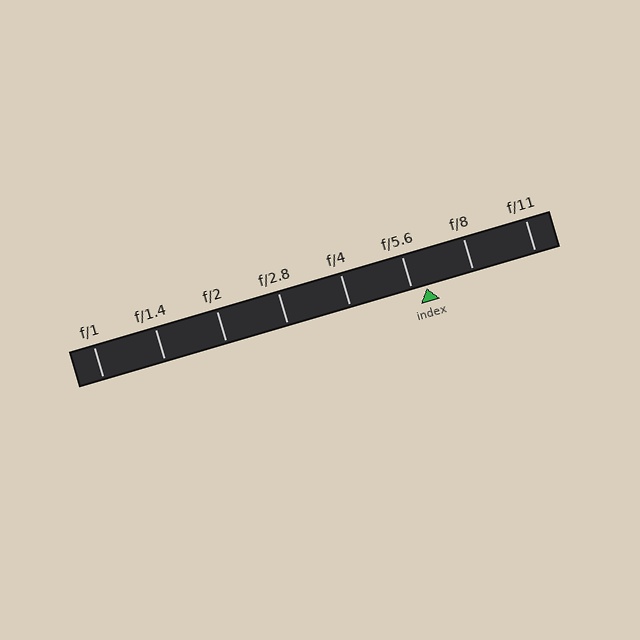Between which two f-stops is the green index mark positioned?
The index mark is between f/5.6 and f/8.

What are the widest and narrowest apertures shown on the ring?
The widest aperture shown is f/1 and the narrowest is f/11.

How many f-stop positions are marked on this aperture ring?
There are 8 f-stop positions marked.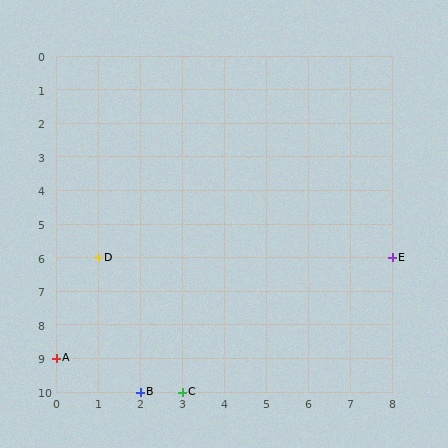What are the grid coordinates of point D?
Point D is at grid coordinates (1, 6).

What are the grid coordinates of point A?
Point A is at grid coordinates (0, 9).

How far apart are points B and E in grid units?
Points B and E are 6 columns and 4 rows apart (about 7.2 grid units diagonally).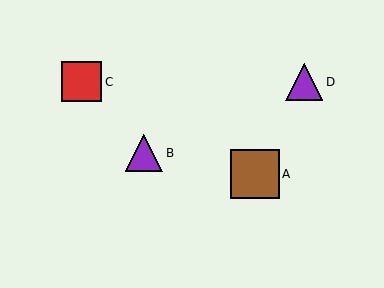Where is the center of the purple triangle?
The center of the purple triangle is at (304, 82).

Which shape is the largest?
The brown square (labeled A) is the largest.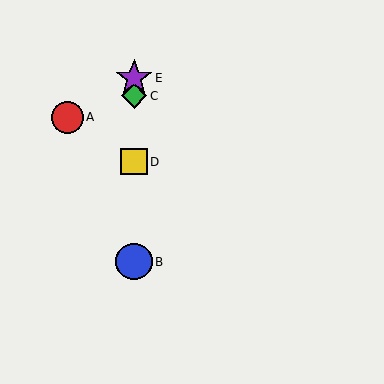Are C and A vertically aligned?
No, C is at x≈134 and A is at x≈67.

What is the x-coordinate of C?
Object C is at x≈134.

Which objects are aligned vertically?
Objects B, C, D, E are aligned vertically.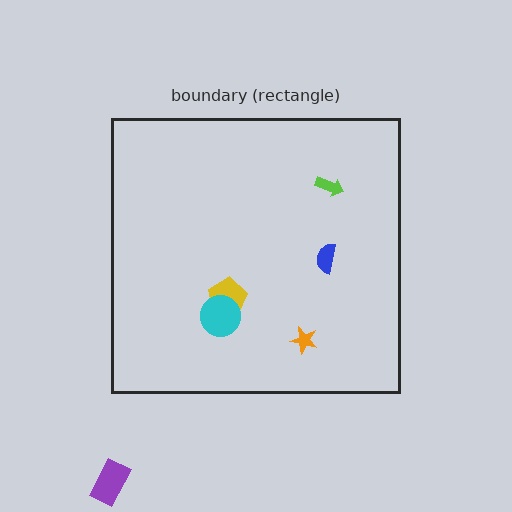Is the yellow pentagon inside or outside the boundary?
Inside.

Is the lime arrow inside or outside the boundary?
Inside.